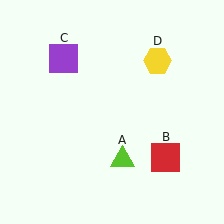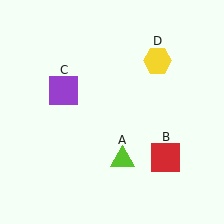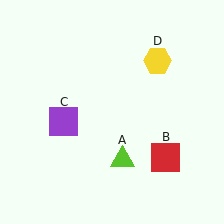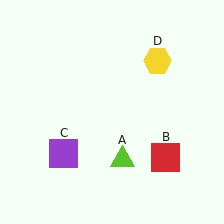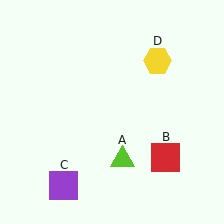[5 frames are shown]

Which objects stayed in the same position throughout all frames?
Lime triangle (object A) and red square (object B) and yellow hexagon (object D) remained stationary.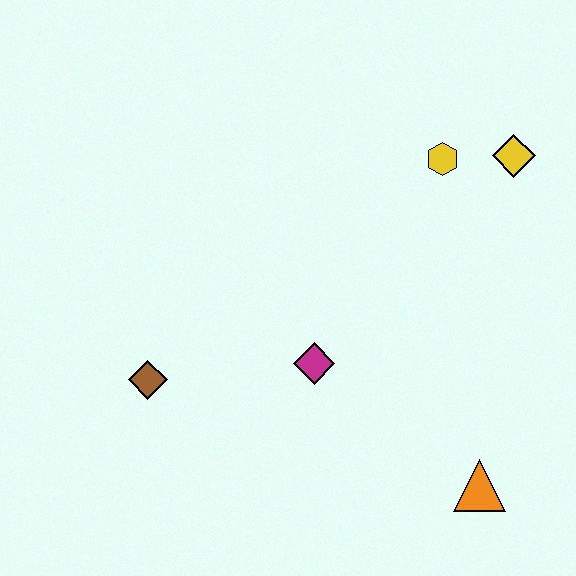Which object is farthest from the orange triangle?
The brown diamond is farthest from the orange triangle.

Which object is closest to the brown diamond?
The magenta diamond is closest to the brown diamond.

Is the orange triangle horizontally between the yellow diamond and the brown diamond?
Yes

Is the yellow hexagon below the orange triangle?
No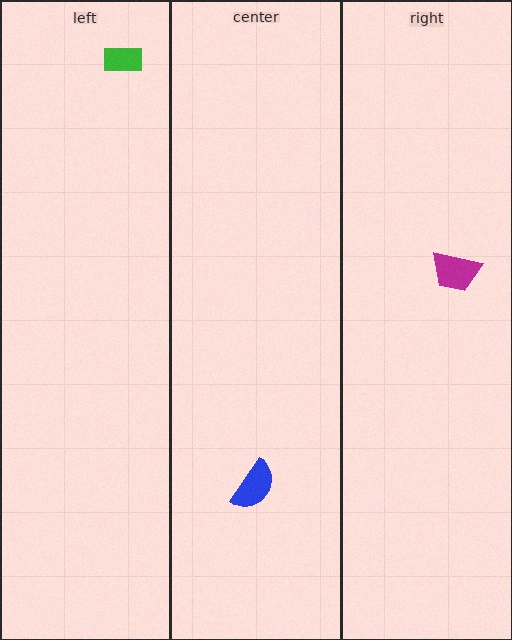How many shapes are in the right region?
1.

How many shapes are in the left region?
1.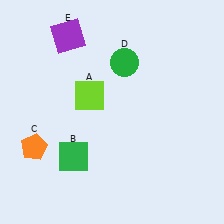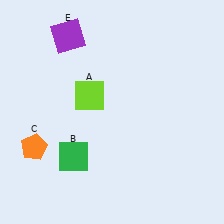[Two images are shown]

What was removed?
The green circle (D) was removed in Image 2.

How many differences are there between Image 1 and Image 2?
There is 1 difference between the two images.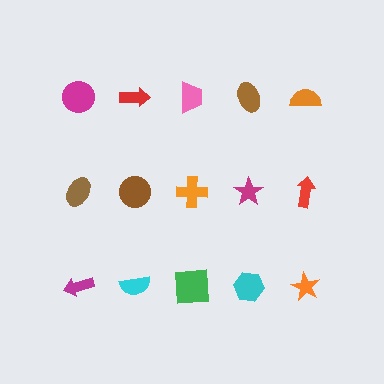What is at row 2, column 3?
An orange cross.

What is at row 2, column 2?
A brown circle.